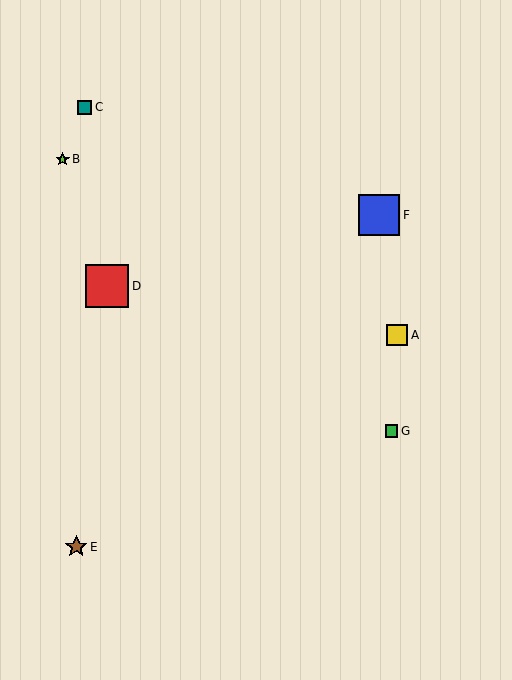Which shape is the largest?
The red square (labeled D) is the largest.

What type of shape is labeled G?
Shape G is a green square.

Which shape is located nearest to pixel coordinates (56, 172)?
The lime star (labeled B) at (63, 159) is nearest to that location.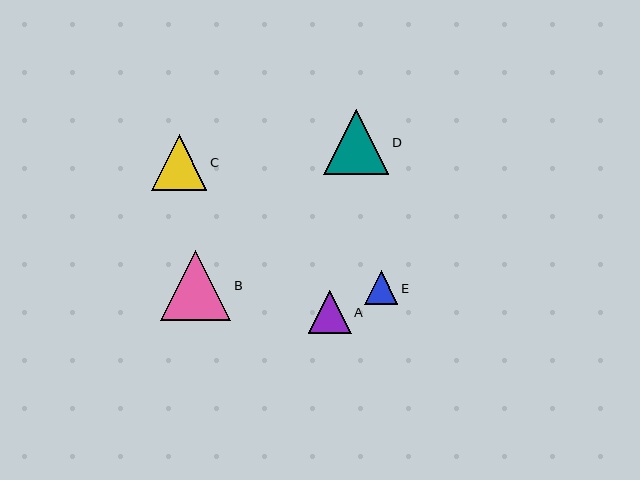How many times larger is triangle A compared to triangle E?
Triangle A is approximately 1.3 times the size of triangle E.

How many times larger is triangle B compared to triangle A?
Triangle B is approximately 1.6 times the size of triangle A.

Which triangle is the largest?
Triangle B is the largest with a size of approximately 71 pixels.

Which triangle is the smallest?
Triangle E is the smallest with a size of approximately 33 pixels.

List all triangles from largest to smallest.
From largest to smallest: B, D, C, A, E.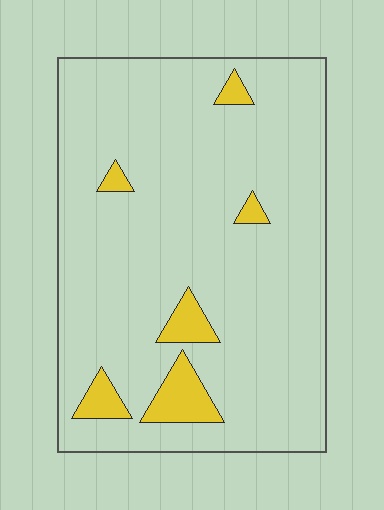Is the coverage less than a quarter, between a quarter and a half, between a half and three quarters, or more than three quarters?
Less than a quarter.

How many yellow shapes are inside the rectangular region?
6.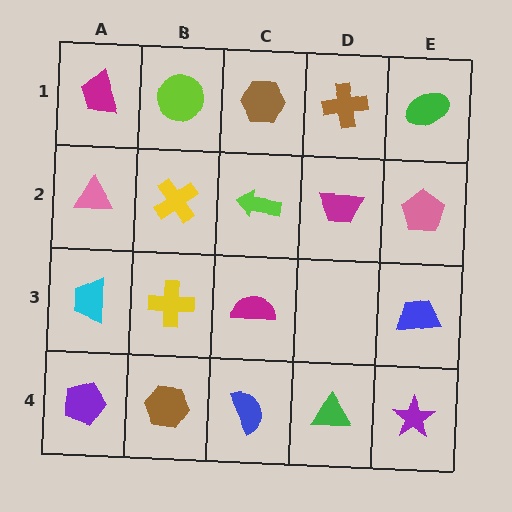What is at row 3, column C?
A magenta semicircle.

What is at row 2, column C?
A lime arrow.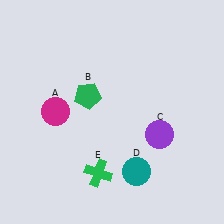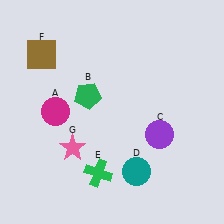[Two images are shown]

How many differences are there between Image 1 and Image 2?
There are 2 differences between the two images.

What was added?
A brown square (F), a pink star (G) were added in Image 2.